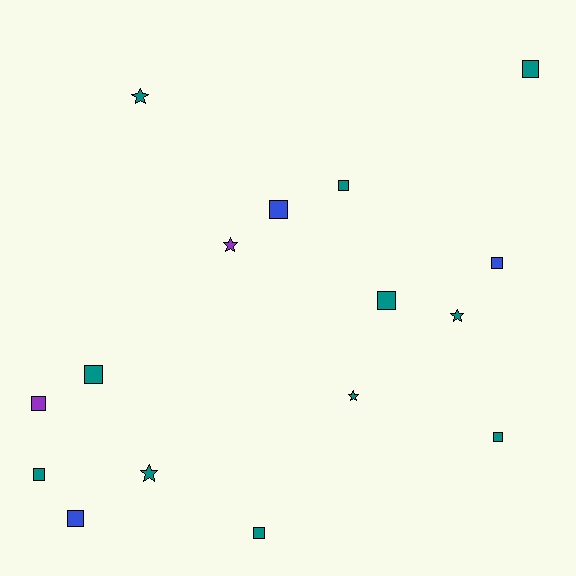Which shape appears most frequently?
Square, with 11 objects.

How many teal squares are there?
There are 7 teal squares.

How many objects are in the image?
There are 16 objects.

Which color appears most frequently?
Teal, with 11 objects.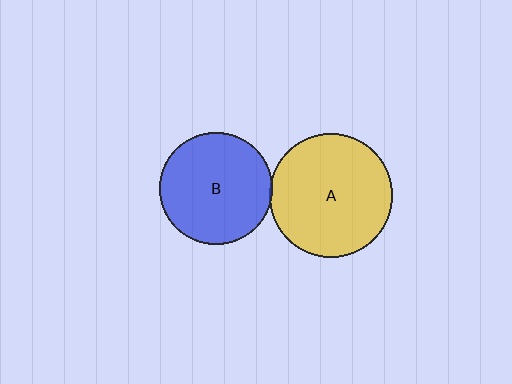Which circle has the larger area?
Circle A (yellow).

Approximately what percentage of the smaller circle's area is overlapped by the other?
Approximately 5%.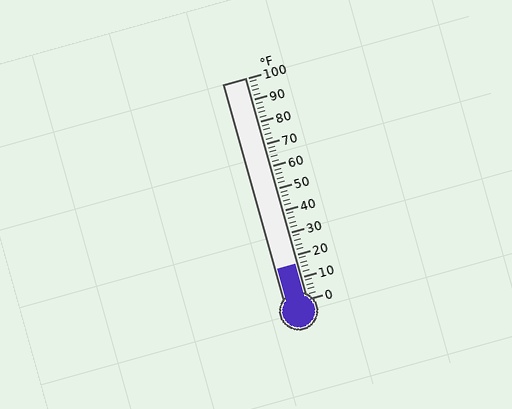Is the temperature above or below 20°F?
The temperature is below 20°F.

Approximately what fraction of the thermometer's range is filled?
The thermometer is filled to approximately 15% of its range.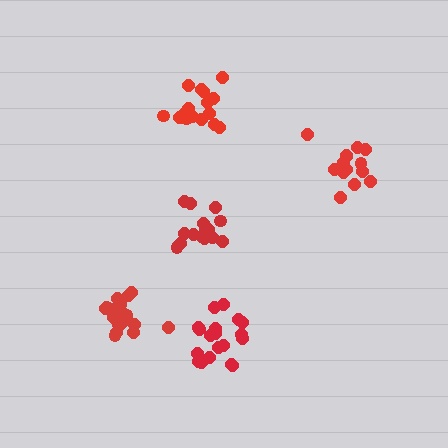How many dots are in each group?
Group 1: 15 dots, Group 2: 15 dots, Group 3: 16 dots, Group 4: 20 dots, Group 5: 20 dots (86 total).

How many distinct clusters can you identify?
There are 5 distinct clusters.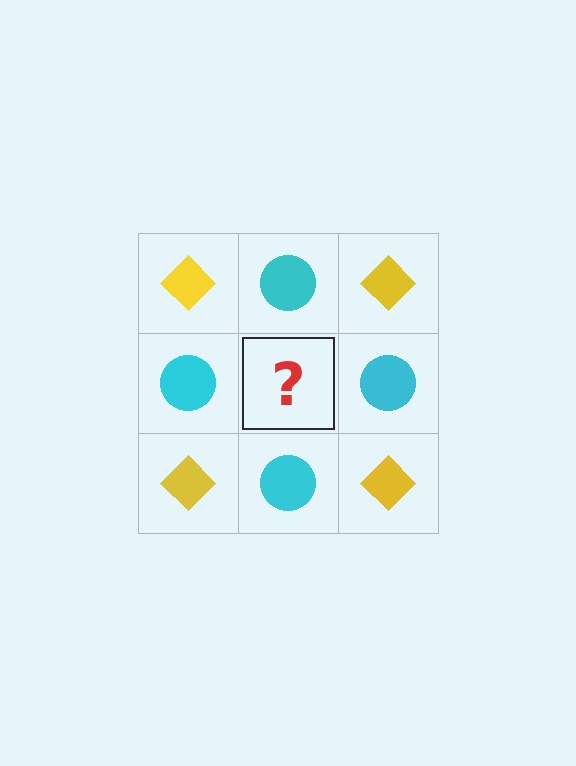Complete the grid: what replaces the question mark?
The question mark should be replaced with a yellow diamond.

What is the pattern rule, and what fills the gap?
The rule is that it alternates yellow diamond and cyan circle in a checkerboard pattern. The gap should be filled with a yellow diamond.